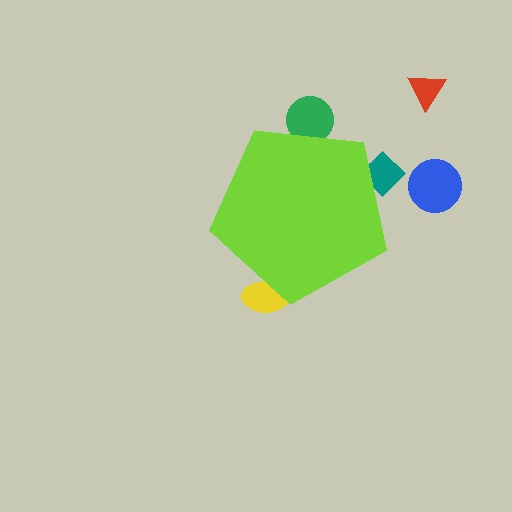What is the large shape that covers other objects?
A lime pentagon.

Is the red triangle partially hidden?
No, the red triangle is fully visible.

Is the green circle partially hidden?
Yes, the green circle is partially hidden behind the lime pentagon.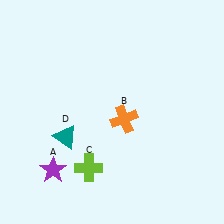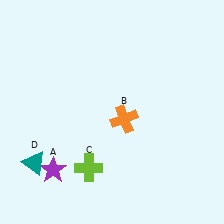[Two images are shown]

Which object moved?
The teal triangle (D) moved left.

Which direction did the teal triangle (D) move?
The teal triangle (D) moved left.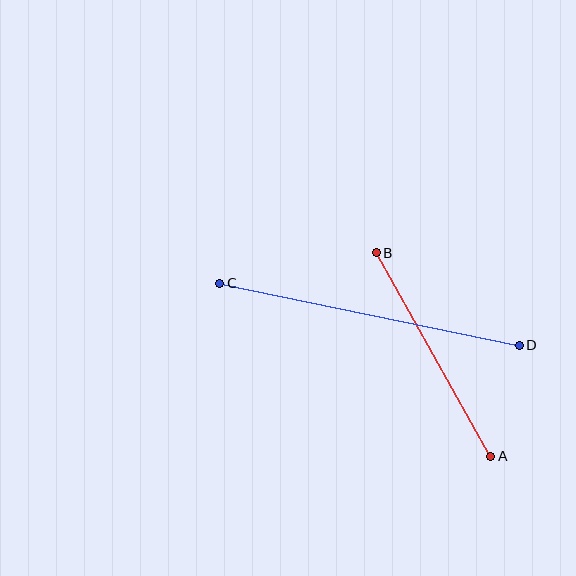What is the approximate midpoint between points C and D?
The midpoint is at approximately (370, 314) pixels.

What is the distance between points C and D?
The distance is approximately 306 pixels.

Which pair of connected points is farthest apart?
Points C and D are farthest apart.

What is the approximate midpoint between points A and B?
The midpoint is at approximately (434, 354) pixels.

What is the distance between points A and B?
The distance is approximately 234 pixels.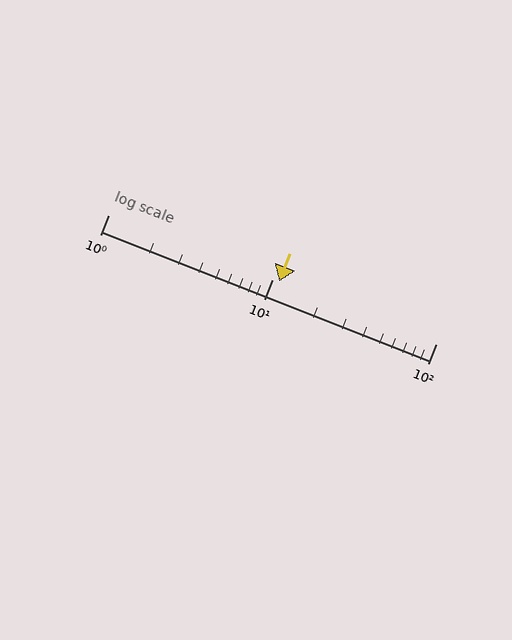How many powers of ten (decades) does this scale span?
The scale spans 2 decades, from 1 to 100.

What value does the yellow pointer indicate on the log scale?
The pointer indicates approximately 11.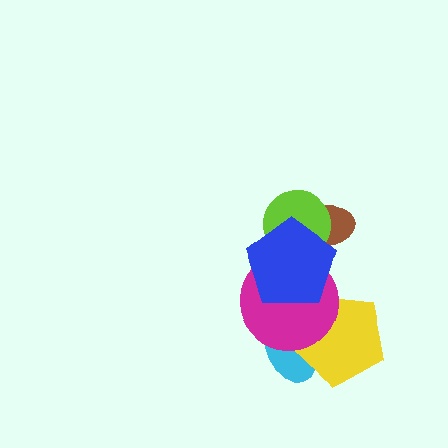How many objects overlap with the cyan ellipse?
2 objects overlap with the cyan ellipse.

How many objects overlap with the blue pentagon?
3 objects overlap with the blue pentagon.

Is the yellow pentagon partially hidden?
Yes, it is partially covered by another shape.